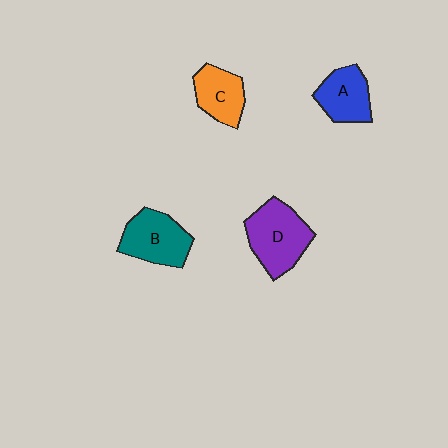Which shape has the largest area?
Shape D (purple).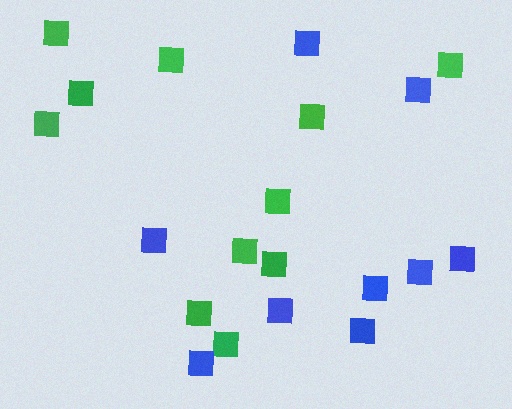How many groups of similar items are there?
There are 2 groups: one group of green squares (11) and one group of blue squares (9).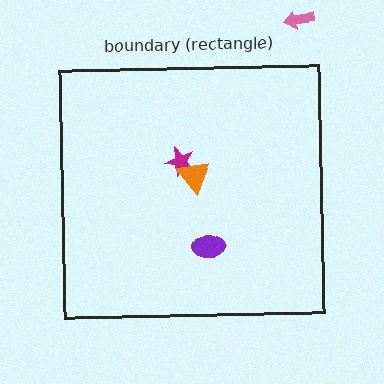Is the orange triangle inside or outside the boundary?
Inside.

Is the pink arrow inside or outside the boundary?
Outside.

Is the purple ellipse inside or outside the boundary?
Inside.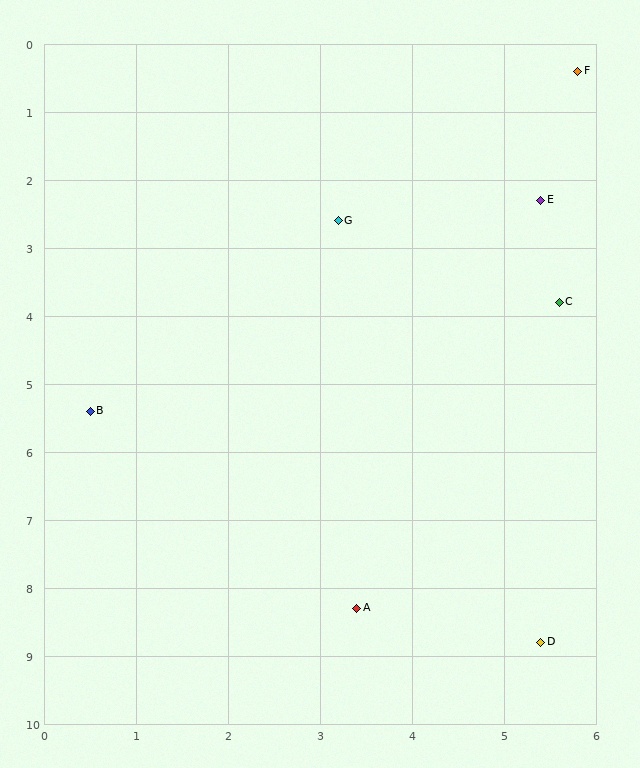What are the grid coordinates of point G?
Point G is at approximately (3.2, 2.6).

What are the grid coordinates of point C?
Point C is at approximately (5.6, 3.8).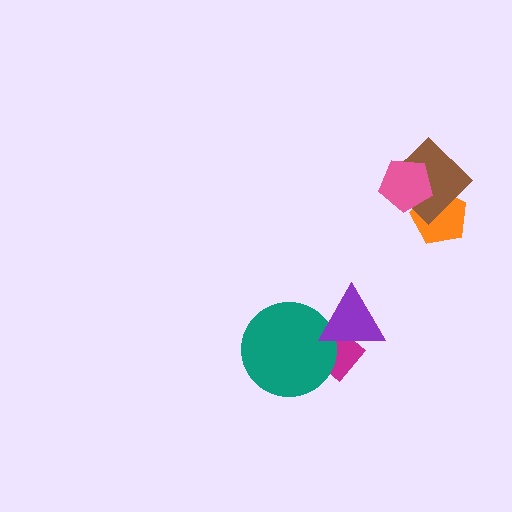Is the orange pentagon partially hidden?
Yes, it is partially covered by another shape.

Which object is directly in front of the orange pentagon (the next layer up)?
The brown diamond is directly in front of the orange pentagon.